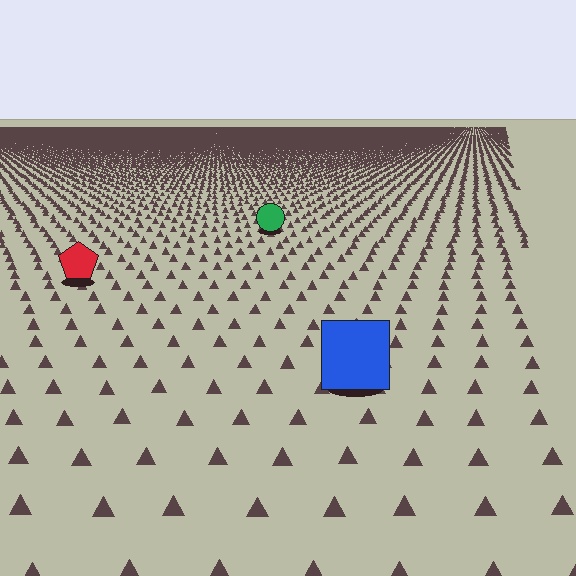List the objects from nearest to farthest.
From nearest to farthest: the blue square, the red pentagon, the green circle.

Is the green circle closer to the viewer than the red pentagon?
No. The red pentagon is closer — you can tell from the texture gradient: the ground texture is coarser near it.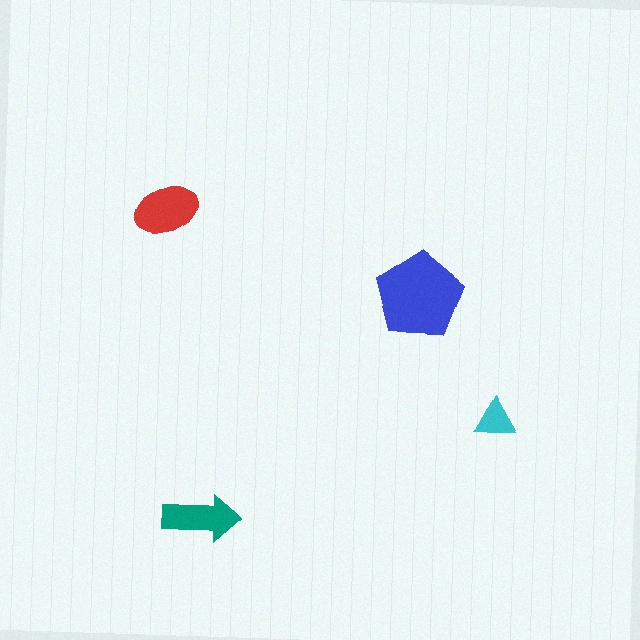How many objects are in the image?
There are 4 objects in the image.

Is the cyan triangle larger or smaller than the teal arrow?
Smaller.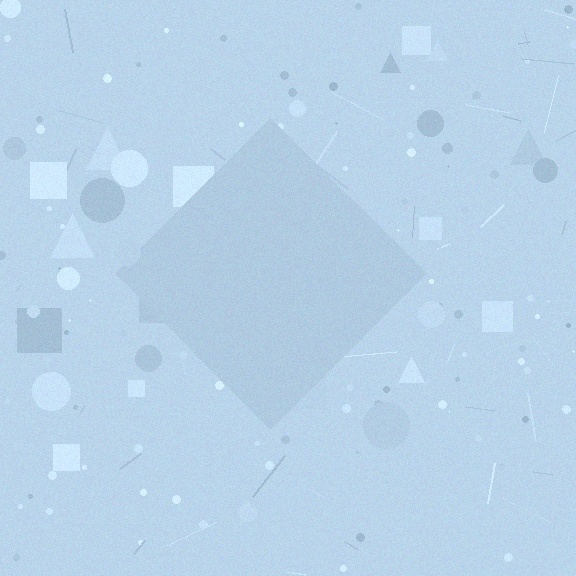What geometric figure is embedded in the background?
A diamond is embedded in the background.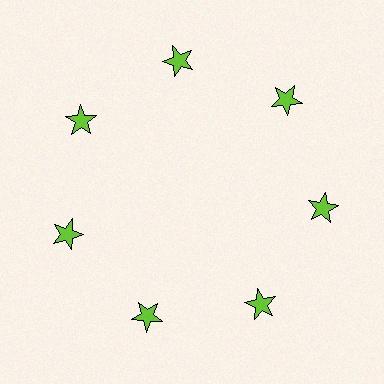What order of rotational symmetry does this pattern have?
This pattern has 7-fold rotational symmetry.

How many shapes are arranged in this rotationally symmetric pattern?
There are 7 shapes, arranged in 7 groups of 1.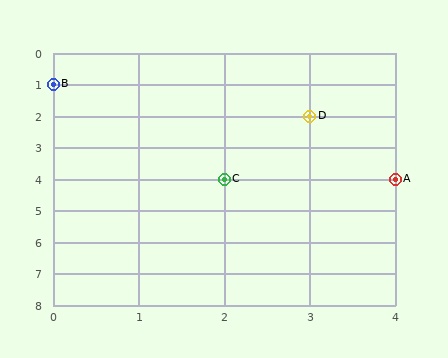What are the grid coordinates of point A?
Point A is at grid coordinates (4, 4).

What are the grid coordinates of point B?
Point B is at grid coordinates (0, 1).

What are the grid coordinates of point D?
Point D is at grid coordinates (3, 2).